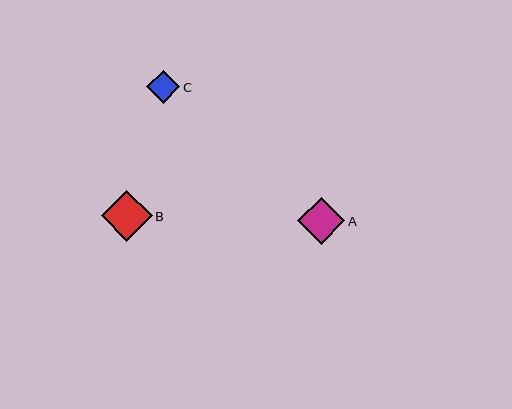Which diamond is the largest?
Diamond B is the largest with a size of approximately 51 pixels.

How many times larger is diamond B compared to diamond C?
Diamond B is approximately 1.5 times the size of diamond C.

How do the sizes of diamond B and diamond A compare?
Diamond B and diamond A are approximately the same size.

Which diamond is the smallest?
Diamond C is the smallest with a size of approximately 33 pixels.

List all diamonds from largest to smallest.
From largest to smallest: B, A, C.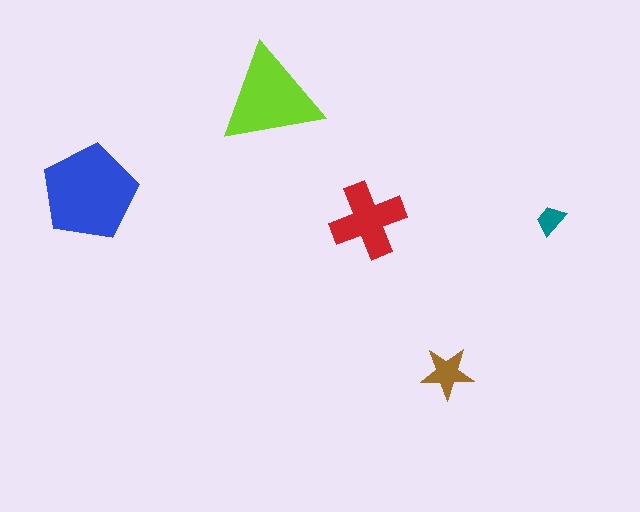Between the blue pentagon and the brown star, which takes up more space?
The blue pentagon.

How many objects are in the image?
There are 5 objects in the image.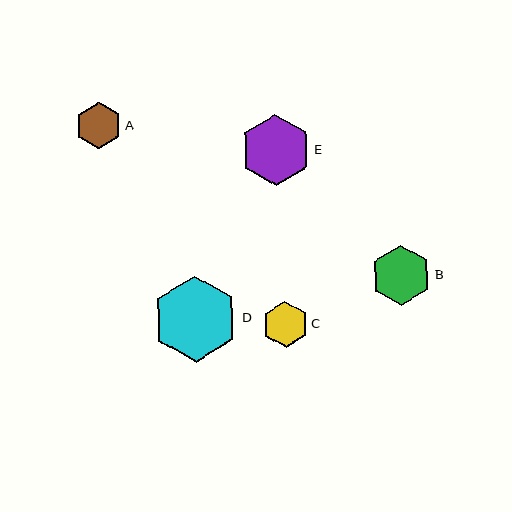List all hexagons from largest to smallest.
From largest to smallest: D, E, B, A, C.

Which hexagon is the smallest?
Hexagon C is the smallest with a size of approximately 46 pixels.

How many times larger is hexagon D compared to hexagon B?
Hexagon D is approximately 1.4 times the size of hexagon B.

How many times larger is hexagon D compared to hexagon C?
Hexagon D is approximately 1.9 times the size of hexagon C.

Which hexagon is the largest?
Hexagon D is the largest with a size of approximately 86 pixels.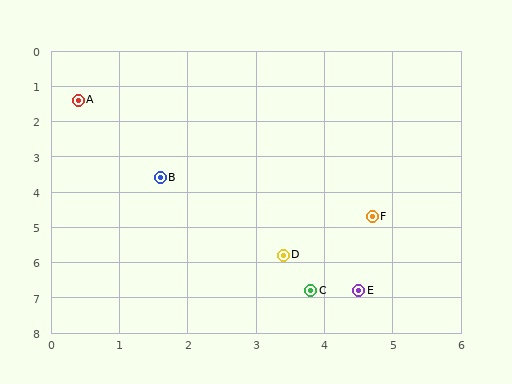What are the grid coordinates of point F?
Point F is at approximately (4.7, 4.7).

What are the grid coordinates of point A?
Point A is at approximately (0.4, 1.4).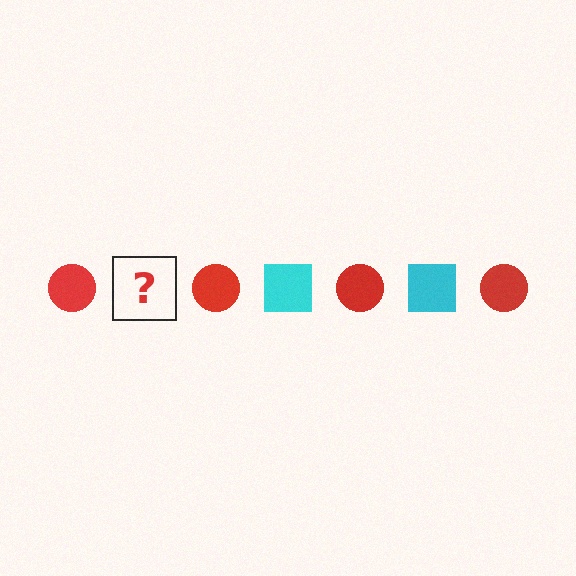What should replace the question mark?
The question mark should be replaced with a cyan square.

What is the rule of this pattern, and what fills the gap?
The rule is that the pattern alternates between red circle and cyan square. The gap should be filled with a cyan square.